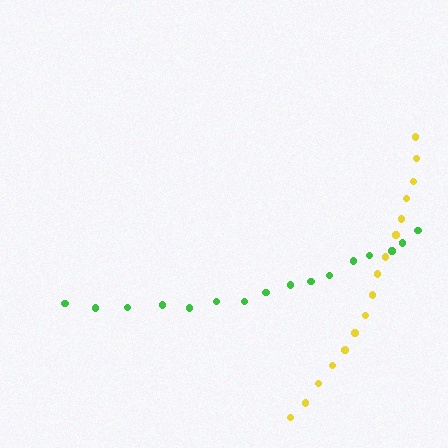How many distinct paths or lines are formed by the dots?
There are 2 distinct paths.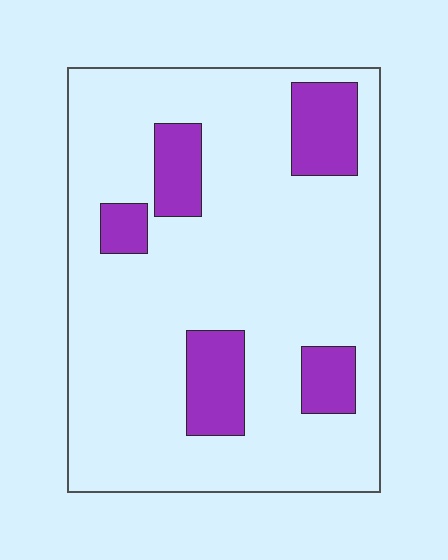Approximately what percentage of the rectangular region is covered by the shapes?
Approximately 15%.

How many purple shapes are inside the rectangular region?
5.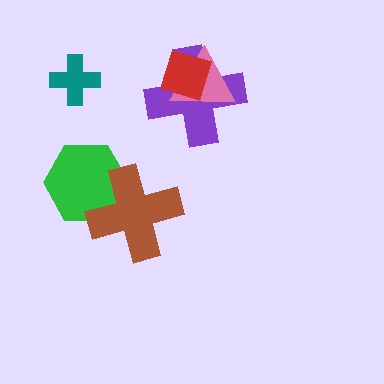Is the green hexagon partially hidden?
Yes, it is partially covered by another shape.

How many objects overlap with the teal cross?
0 objects overlap with the teal cross.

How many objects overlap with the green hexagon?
1 object overlaps with the green hexagon.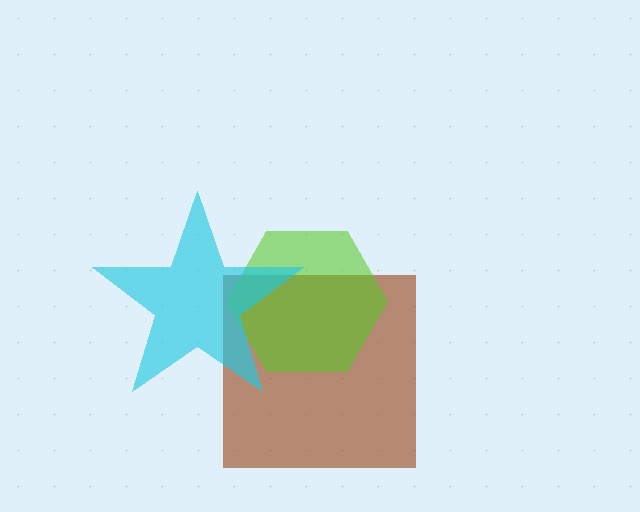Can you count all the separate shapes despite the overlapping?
Yes, there are 3 separate shapes.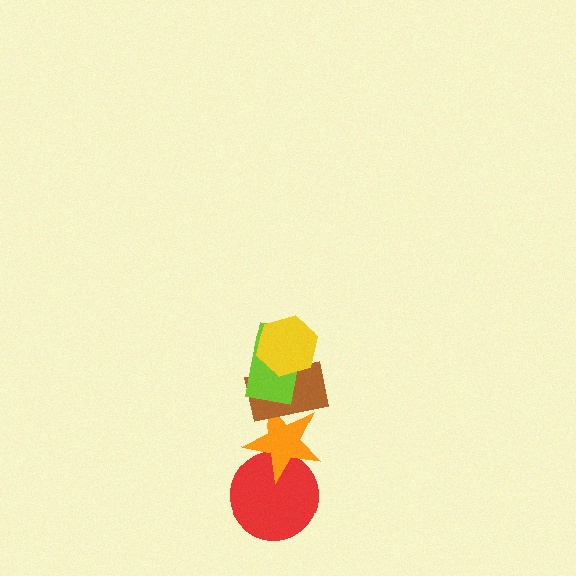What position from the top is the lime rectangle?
The lime rectangle is 2nd from the top.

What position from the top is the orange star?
The orange star is 4th from the top.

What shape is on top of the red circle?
The orange star is on top of the red circle.